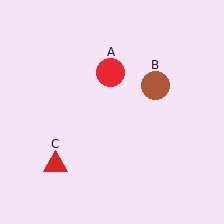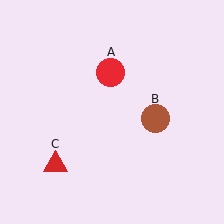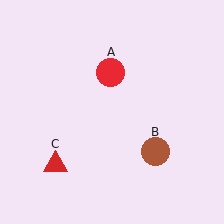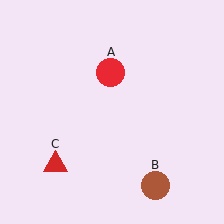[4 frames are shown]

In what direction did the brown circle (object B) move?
The brown circle (object B) moved down.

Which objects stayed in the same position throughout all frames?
Red circle (object A) and red triangle (object C) remained stationary.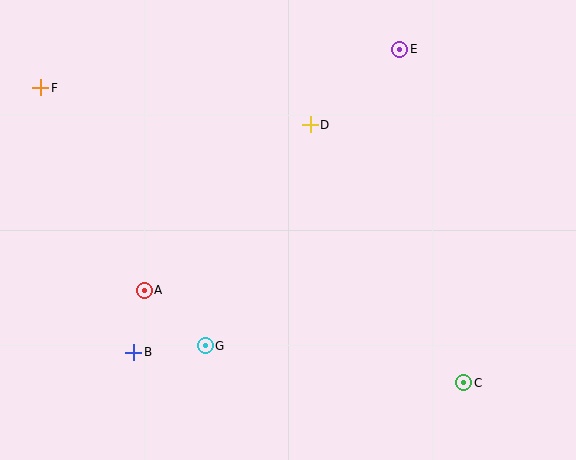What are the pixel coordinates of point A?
Point A is at (144, 290).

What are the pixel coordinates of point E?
Point E is at (400, 49).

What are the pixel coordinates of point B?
Point B is at (134, 352).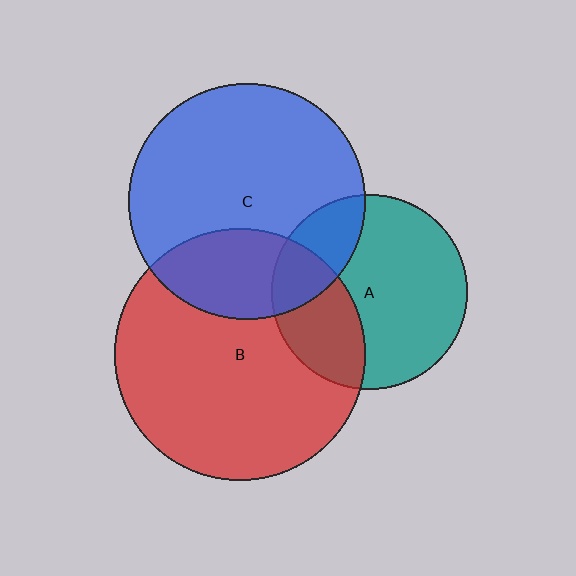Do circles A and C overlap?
Yes.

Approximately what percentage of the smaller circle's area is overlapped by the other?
Approximately 20%.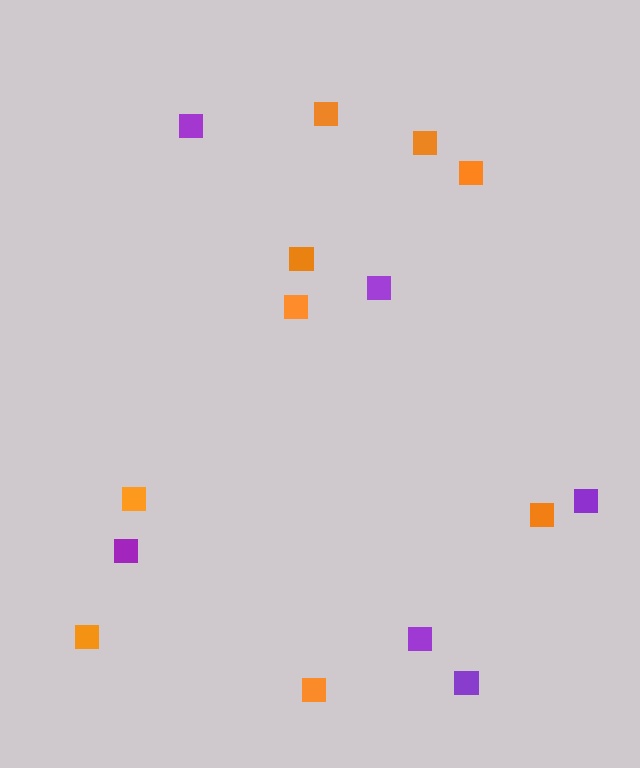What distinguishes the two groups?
There are 2 groups: one group of orange squares (9) and one group of purple squares (6).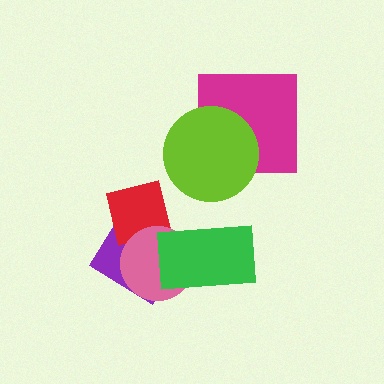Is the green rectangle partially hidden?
No, no other shape covers it.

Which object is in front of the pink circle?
The green rectangle is in front of the pink circle.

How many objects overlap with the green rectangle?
2 objects overlap with the green rectangle.